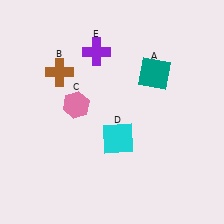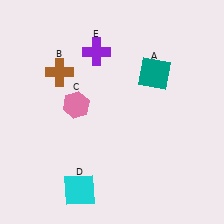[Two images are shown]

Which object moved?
The cyan square (D) moved down.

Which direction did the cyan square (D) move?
The cyan square (D) moved down.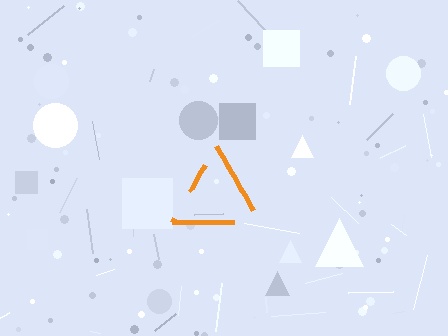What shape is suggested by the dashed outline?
The dashed outline suggests a triangle.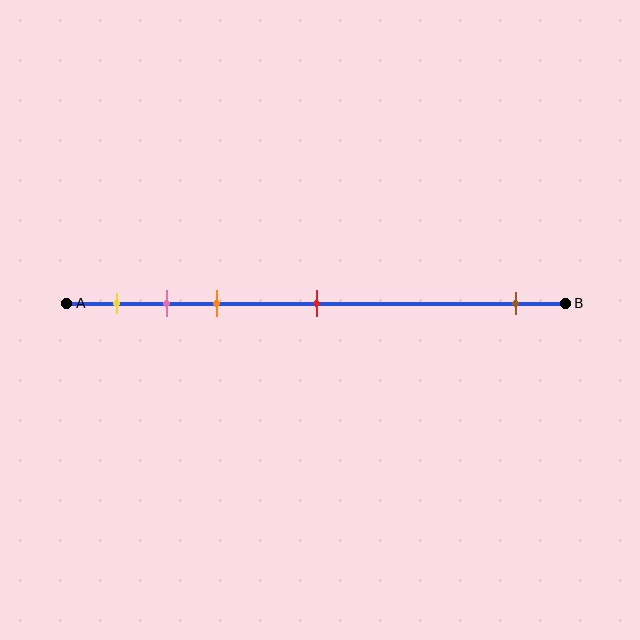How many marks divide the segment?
There are 5 marks dividing the segment.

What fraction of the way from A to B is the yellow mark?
The yellow mark is approximately 10% (0.1) of the way from A to B.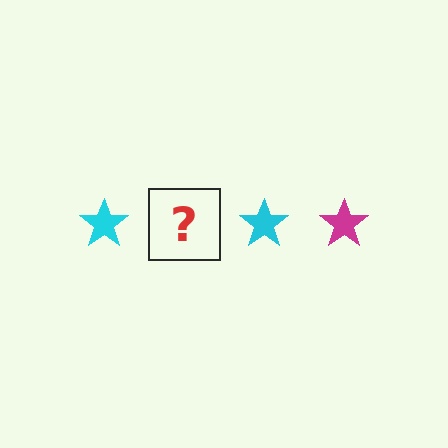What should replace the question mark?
The question mark should be replaced with a magenta star.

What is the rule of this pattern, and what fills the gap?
The rule is that the pattern cycles through cyan, magenta stars. The gap should be filled with a magenta star.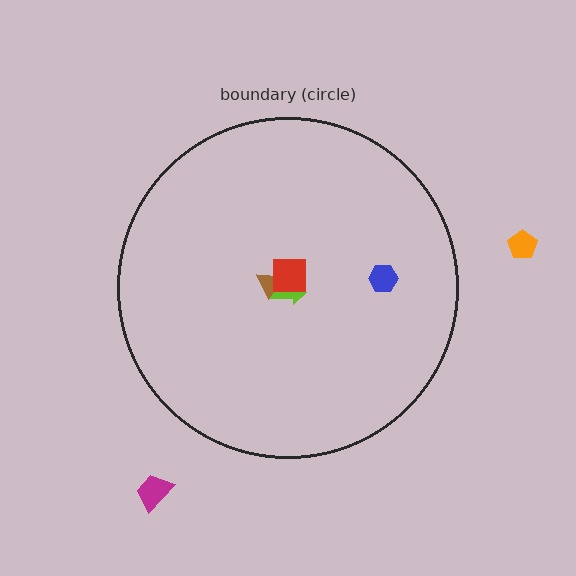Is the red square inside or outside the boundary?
Inside.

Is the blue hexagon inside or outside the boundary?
Inside.